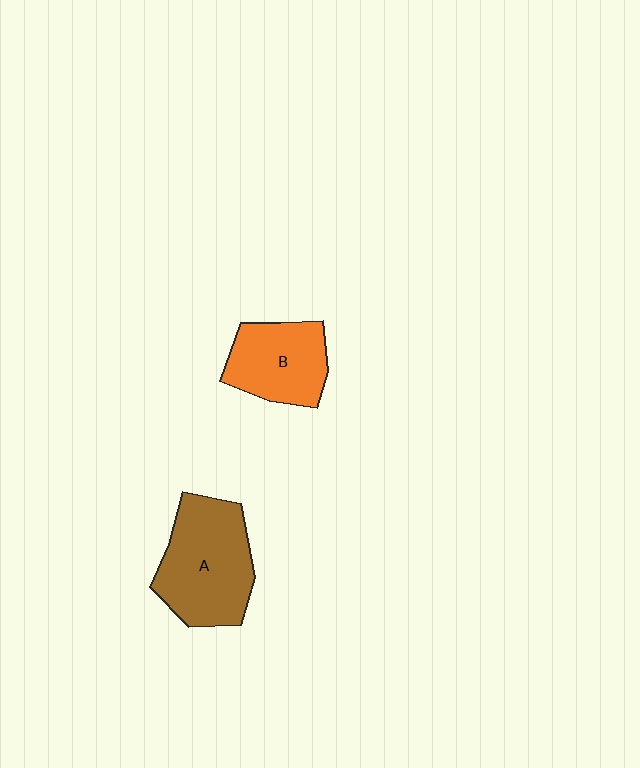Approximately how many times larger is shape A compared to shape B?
Approximately 1.4 times.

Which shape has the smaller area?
Shape B (orange).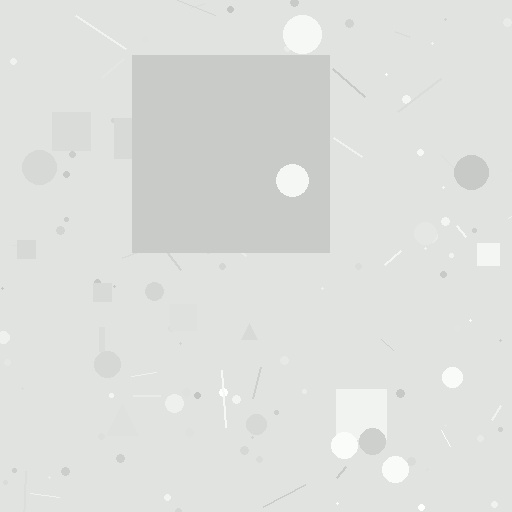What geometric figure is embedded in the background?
A square is embedded in the background.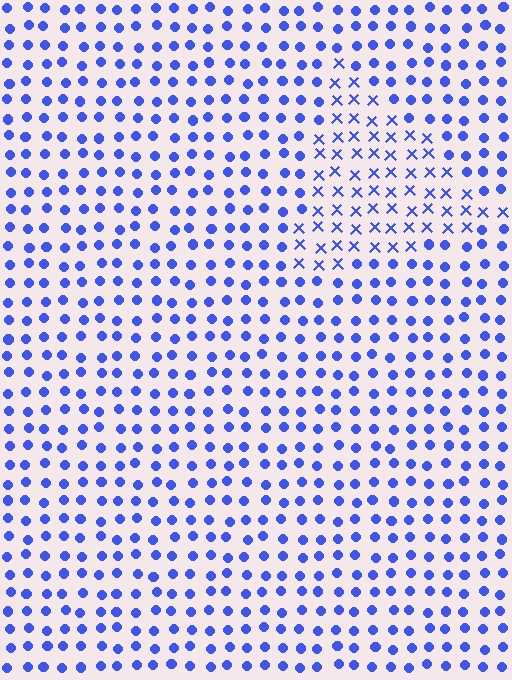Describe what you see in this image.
The image is filled with small blue elements arranged in a uniform grid. A triangle-shaped region contains X marks, while the surrounding area contains circles. The boundary is defined purely by the change in element shape.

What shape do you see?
I see a triangle.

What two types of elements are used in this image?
The image uses X marks inside the triangle region and circles outside it.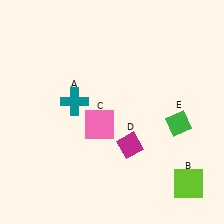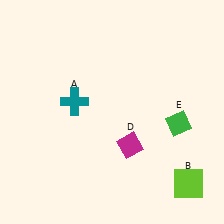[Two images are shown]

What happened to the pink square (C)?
The pink square (C) was removed in Image 2. It was in the bottom-left area of Image 1.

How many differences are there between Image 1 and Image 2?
There is 1 difference between the two images.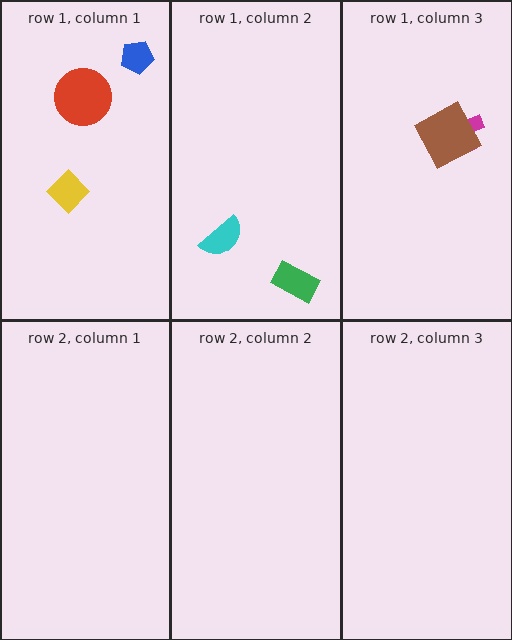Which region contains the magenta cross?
The row 1, column 3 region.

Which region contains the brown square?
The row 1, column 3 region.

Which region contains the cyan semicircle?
The row 1, column 2 region.